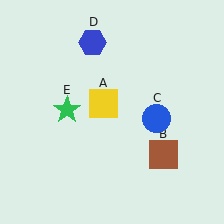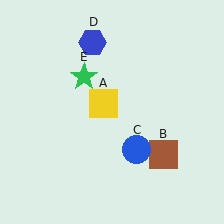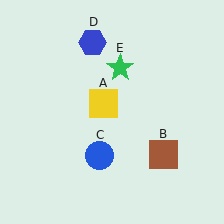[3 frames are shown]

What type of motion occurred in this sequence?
The blue circle (object C), green star (object E) rotated clockwise around the center of the scene.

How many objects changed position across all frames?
2 objects changed position: blue circle (object C), green star (object E).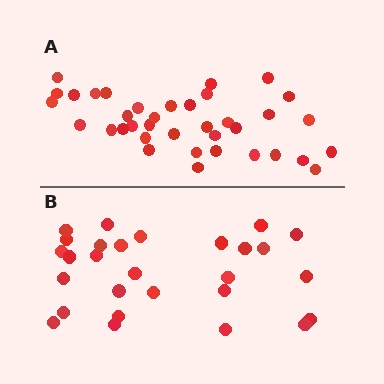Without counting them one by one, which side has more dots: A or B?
Region A (the top region) has more dots.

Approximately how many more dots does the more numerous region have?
Region A has roughly 8 or so more dots than region B.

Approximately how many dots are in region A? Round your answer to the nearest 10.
About 40 dots. (The exact count is 37, which rounds to 40.)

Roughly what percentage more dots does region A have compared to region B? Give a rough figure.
About 30% more.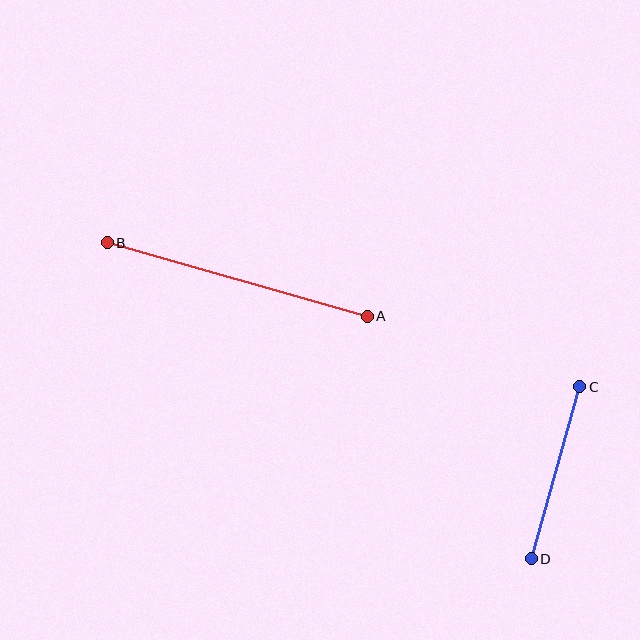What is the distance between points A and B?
The distance is approximately 270 pixels.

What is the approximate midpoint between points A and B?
The midpoint is at approximately (237, 280) pixels.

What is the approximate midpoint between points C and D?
The midpoint is at approximately (556, 473) pixels.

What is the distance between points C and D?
The distance is approximately 179 pixels.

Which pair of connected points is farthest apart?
Points A and B are farthest apart.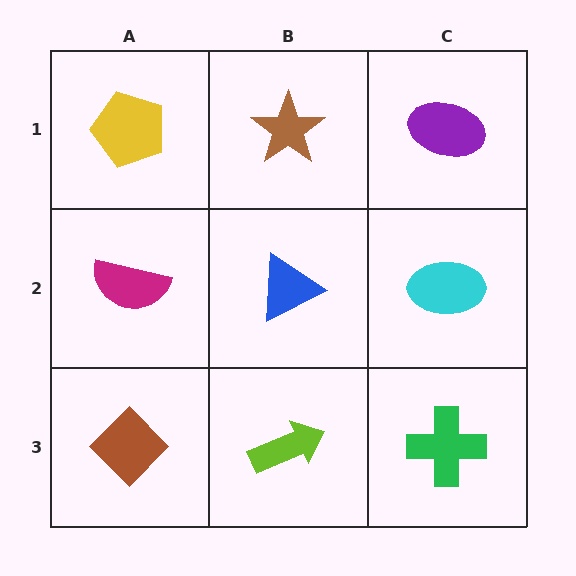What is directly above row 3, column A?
A magenta semicircle.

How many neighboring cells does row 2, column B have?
4.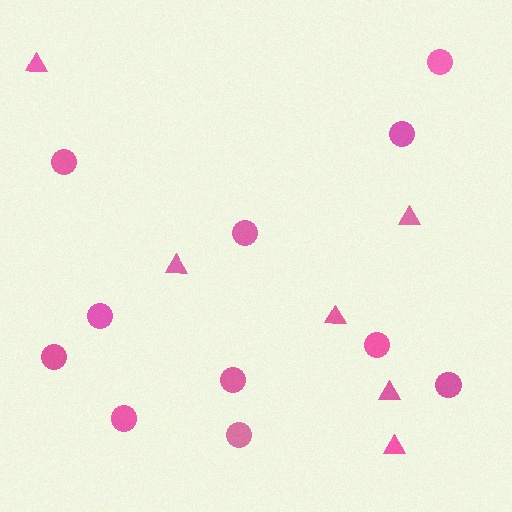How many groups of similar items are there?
There are 2 groups: one group of triangles (6) and one group of circles (11).